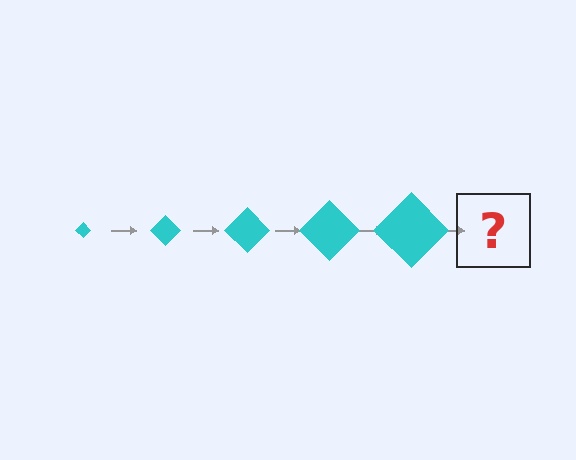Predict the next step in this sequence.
The next step is a cyan diamond, larger than the previous one.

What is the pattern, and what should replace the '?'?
The pattern is that the diamond gets progressively larger each step. The '?' should be a cyan diamond, larger than the previous one.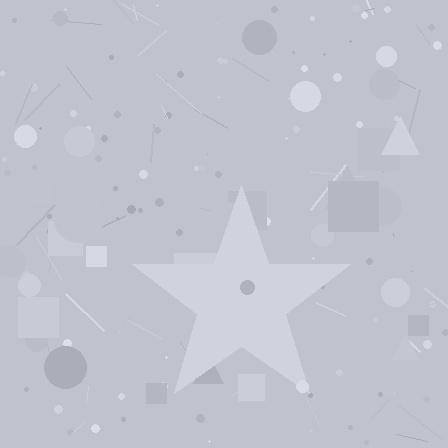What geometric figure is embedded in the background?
A star is embedded in the background.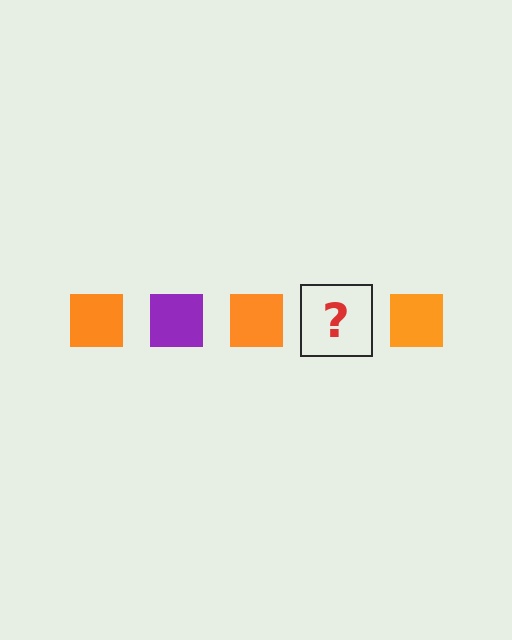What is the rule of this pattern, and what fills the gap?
The rule is that the pattern cycles through orange, purple squares. The gap should be filled with a purple square.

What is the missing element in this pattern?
The missing element is a purple square.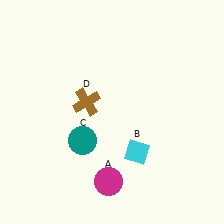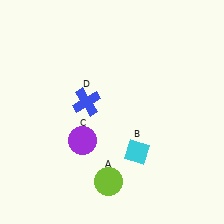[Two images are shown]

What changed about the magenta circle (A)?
In Image 1, A is magenta. In Image 2, it changed to lime.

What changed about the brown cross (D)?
In Image 1, D is brown. In Image 2, it changed to blue.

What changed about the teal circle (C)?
In Image 1, C is teal. In Image 2, it changed to purple.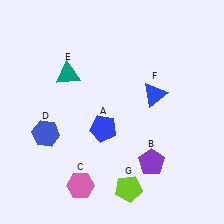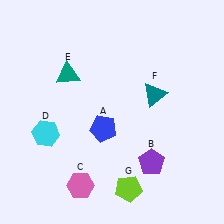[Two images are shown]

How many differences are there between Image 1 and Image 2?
There are 2 differences between the two images.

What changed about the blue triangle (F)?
In Image 1, F is blue. In Image 2, it changed to teal.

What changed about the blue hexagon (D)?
In Image 1, D is blue. In Image 2, it changed to cyan.